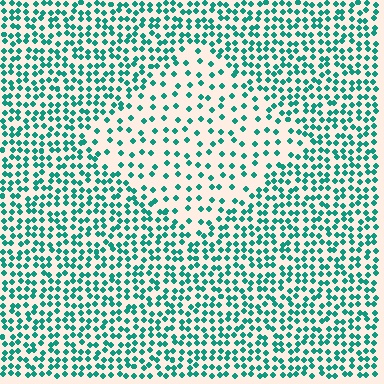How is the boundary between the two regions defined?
The boundary is defined by a change in element density (approximately 2.2x ratio). All elements are the same color, size, and shape.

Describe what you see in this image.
The image contains small teal elements arranged at two different densities. A diamond-shaped region is visible where the elements are less densely packed than the surrounding area.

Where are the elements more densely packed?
The elements are more densely packed outside the diamond boundary.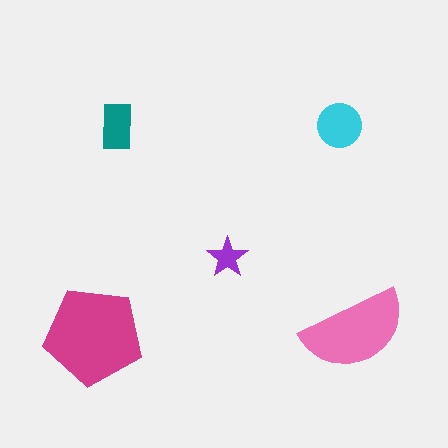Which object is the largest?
The magenta pentagon.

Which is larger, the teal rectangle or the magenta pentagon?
The magenta pentagon.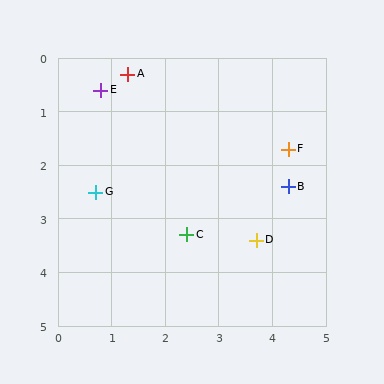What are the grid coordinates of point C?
Point C is at approximately (2.4, 3.3).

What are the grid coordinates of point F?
Point F is at approximately (4.3, 1.7).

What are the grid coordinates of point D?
Point D is at approximately (3.7, 3.4).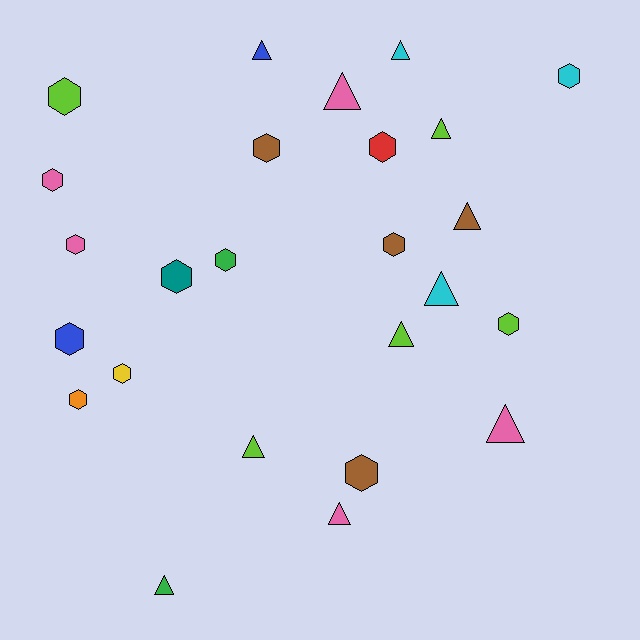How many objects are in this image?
There are 25 objects.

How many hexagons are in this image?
There are 14 hexagons.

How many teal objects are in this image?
There is 1 teal object.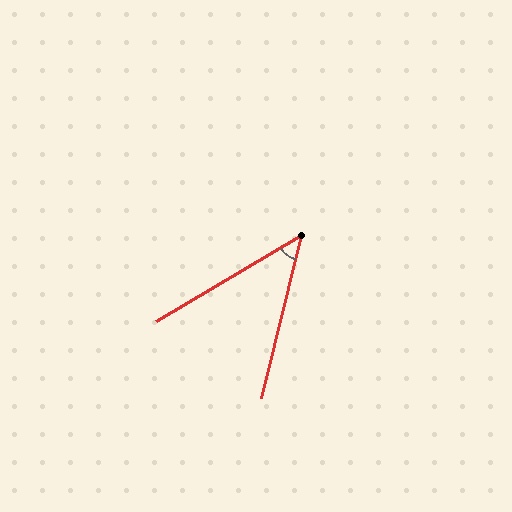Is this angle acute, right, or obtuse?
It is acute.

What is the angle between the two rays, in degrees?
Approximately 45 degrees.